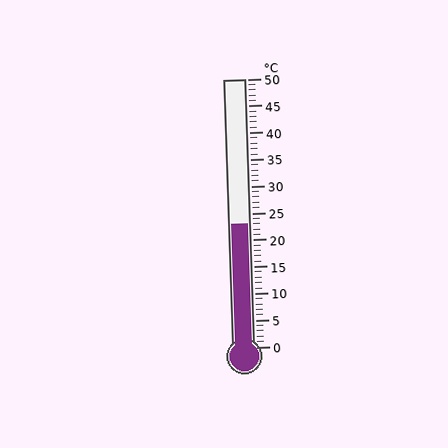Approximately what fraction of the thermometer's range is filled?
The thermometer is filled to approximately 45% of its range.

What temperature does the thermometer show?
The thermometer shows approximately 23°C.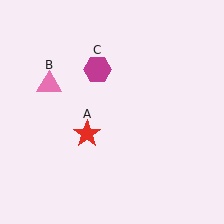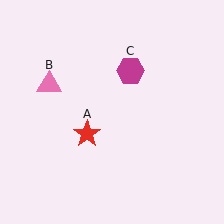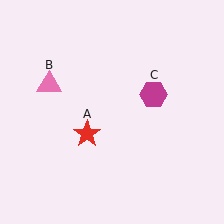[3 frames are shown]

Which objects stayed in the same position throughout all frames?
Red star (object A) and pink triangle (object B) remained stationary.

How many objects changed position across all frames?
1 object changed position: magenta hexagon (object C).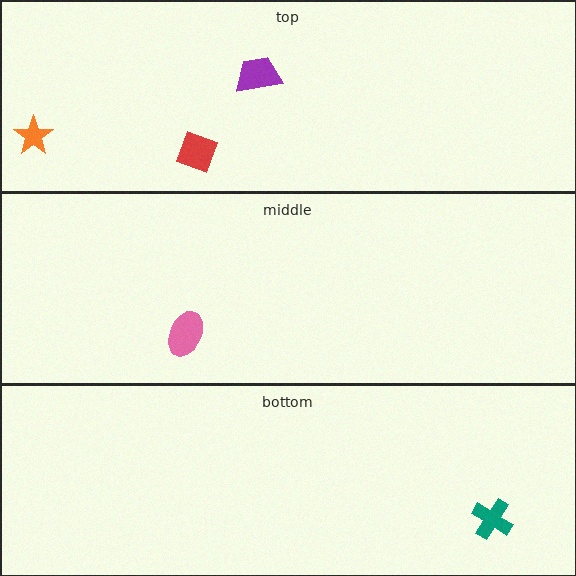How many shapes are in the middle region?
1.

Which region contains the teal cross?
The bottom region.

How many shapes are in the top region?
3.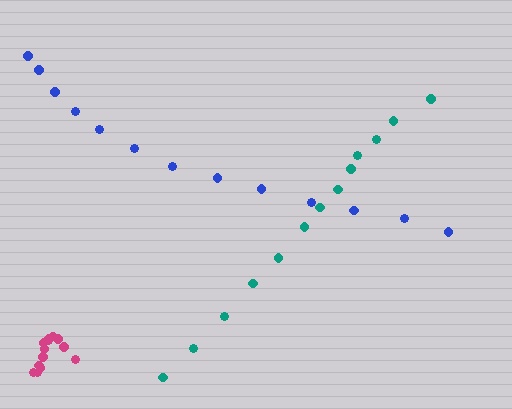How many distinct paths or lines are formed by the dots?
There are 3 distinct paths.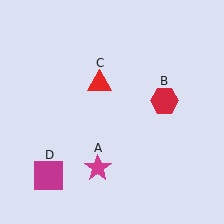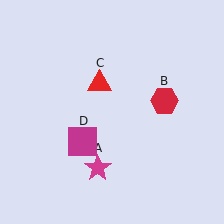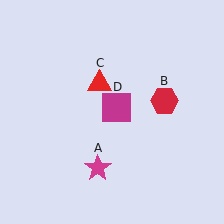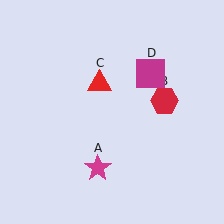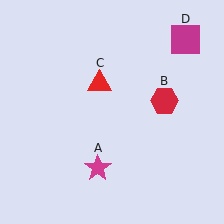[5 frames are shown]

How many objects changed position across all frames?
1 object changed position: magenta square (object D).